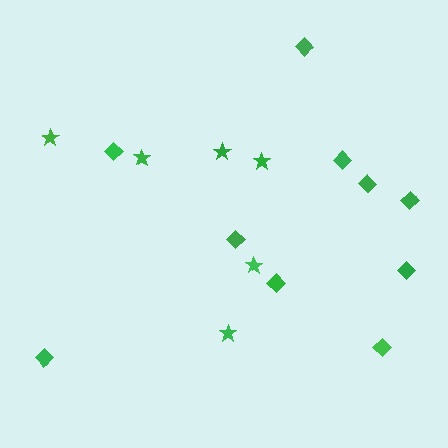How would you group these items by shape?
There are 2 groups: one group of stars (6) and one group of diamonds (10).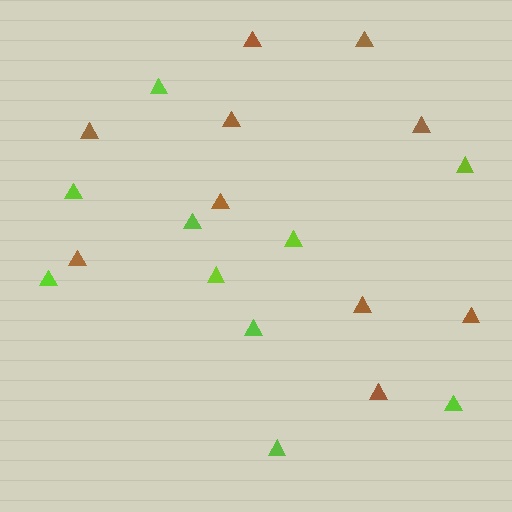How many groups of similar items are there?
There are 2 groups: one group of lime triangles (10) and one group of brown triangles (10).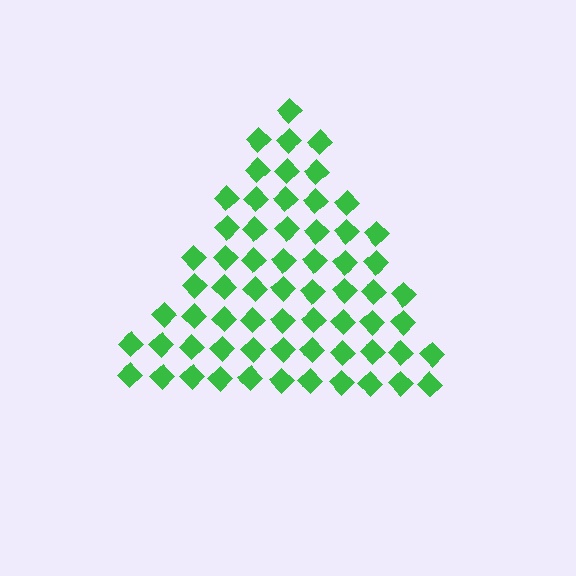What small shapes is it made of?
It is made of small diamonds.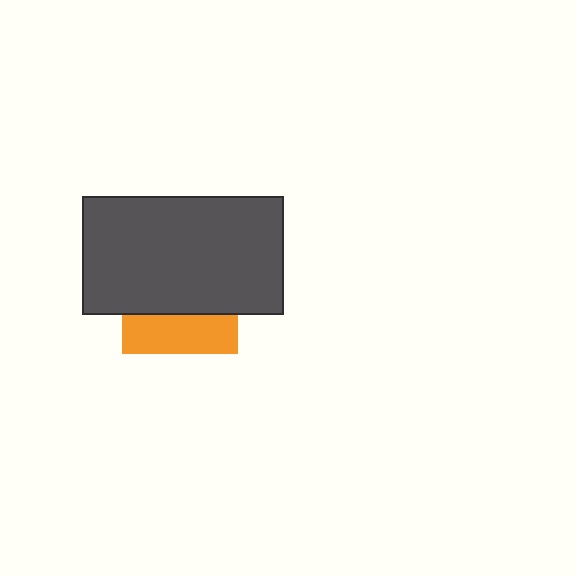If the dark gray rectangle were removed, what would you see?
You would see the complete orange square.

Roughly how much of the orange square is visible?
A small part of it is visible (roughly 33%).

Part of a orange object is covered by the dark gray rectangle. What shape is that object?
It is a square.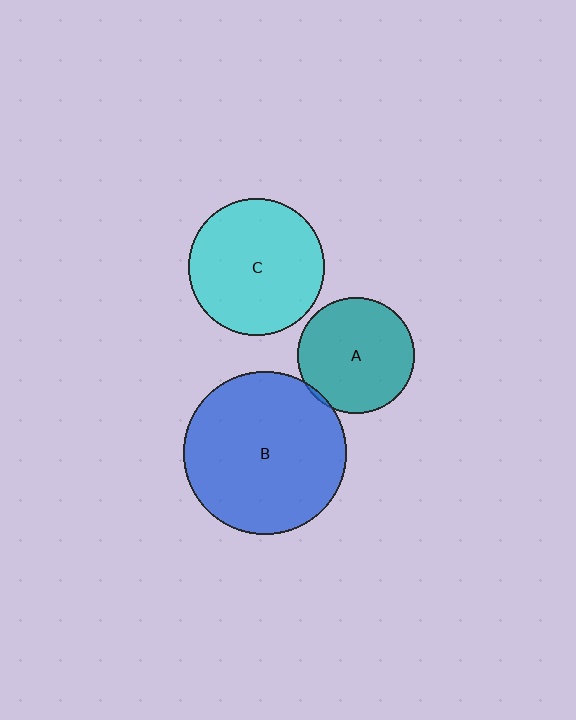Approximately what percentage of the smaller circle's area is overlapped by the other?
Approximately 5%.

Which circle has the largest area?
Circle B (blue).